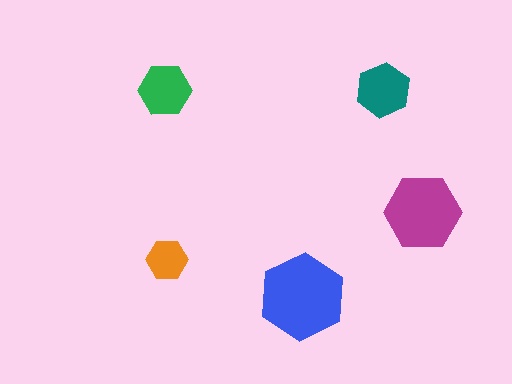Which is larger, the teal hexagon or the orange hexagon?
The teal one.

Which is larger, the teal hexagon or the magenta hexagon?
The magenta one.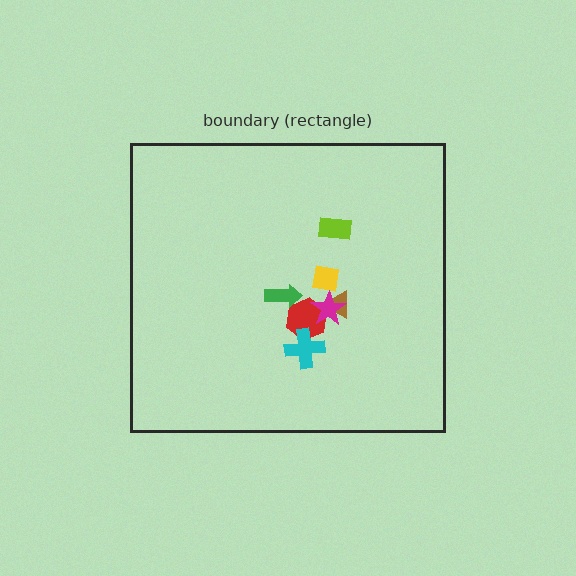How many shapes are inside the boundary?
7 inside, 0 outside.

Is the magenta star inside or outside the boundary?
Inside.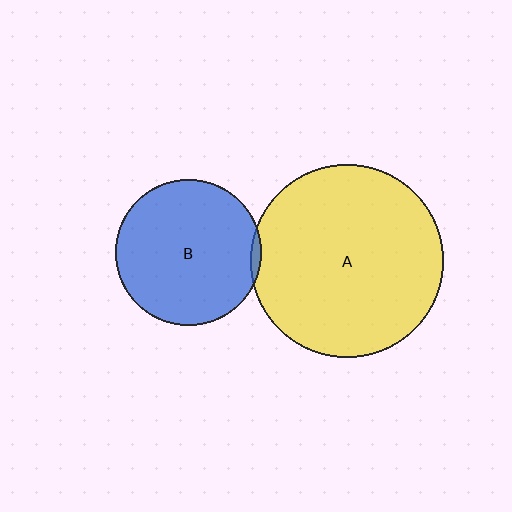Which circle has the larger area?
Circle A (yellow).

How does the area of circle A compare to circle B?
Approximately 1.7 times.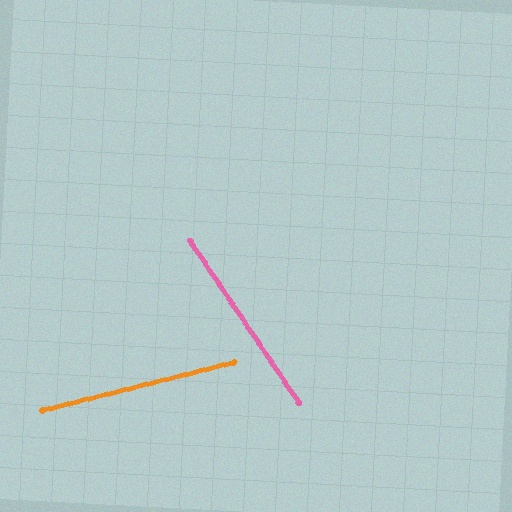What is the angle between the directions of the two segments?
Approximately 70 degrees.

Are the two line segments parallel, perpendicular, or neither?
Neither parallel nor perpendicular — they differ by about 70°.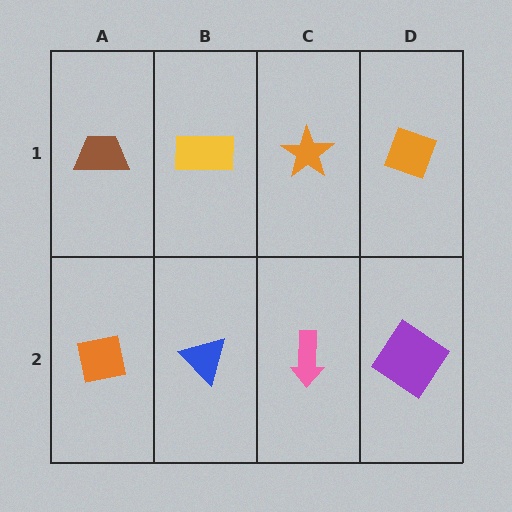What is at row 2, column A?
An orange square.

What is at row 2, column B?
A blue triangle.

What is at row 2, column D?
A purple diamond.